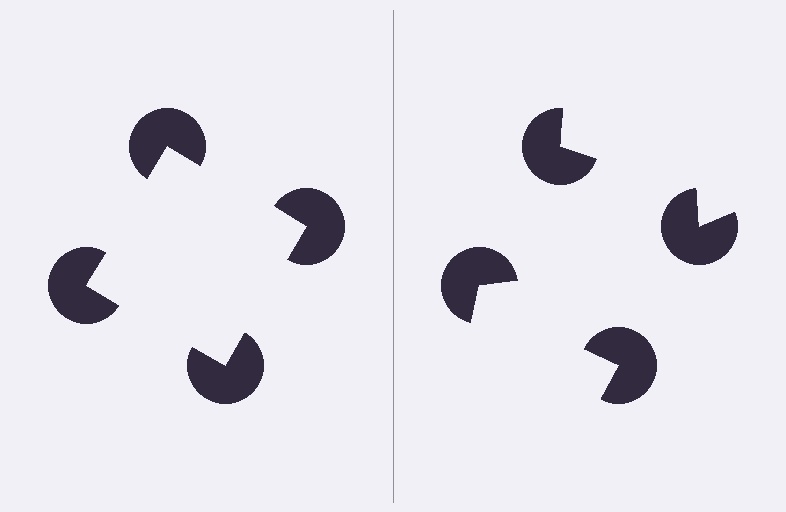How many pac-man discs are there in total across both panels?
8 — 4 on each side.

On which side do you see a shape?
An illusory square appears on the left side. On the right side the wedge cuts are rotated, so no coherent shape forms.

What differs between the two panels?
The pac-man discs are positioned identically on both sides; only the wedge orientations differ. On the left they align to a square; on the right they are misaligned.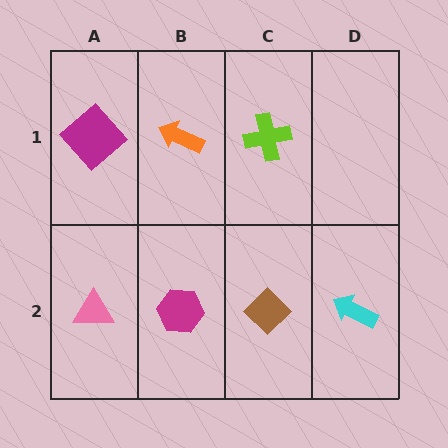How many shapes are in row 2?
4 shapes.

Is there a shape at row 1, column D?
No, that cell is empty.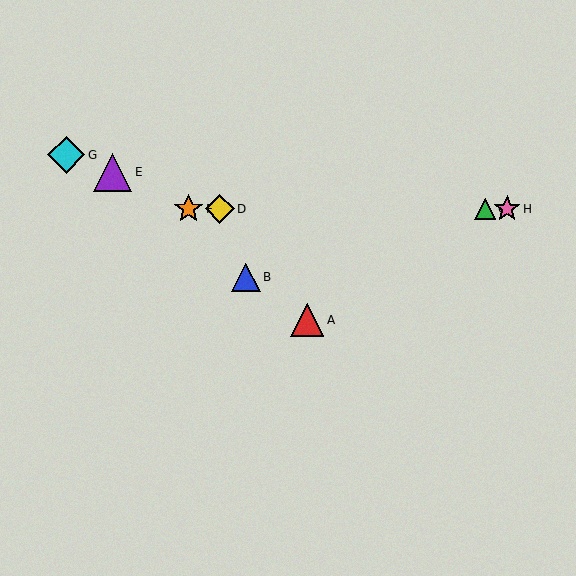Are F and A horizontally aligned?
No, F is at y≈209 and A is at y≈320.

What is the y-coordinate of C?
Object C is at y≈209.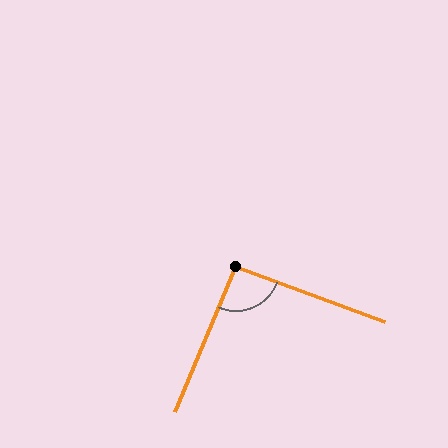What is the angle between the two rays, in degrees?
Approximately 93 degrees.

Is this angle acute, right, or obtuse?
It is approximately a right angle.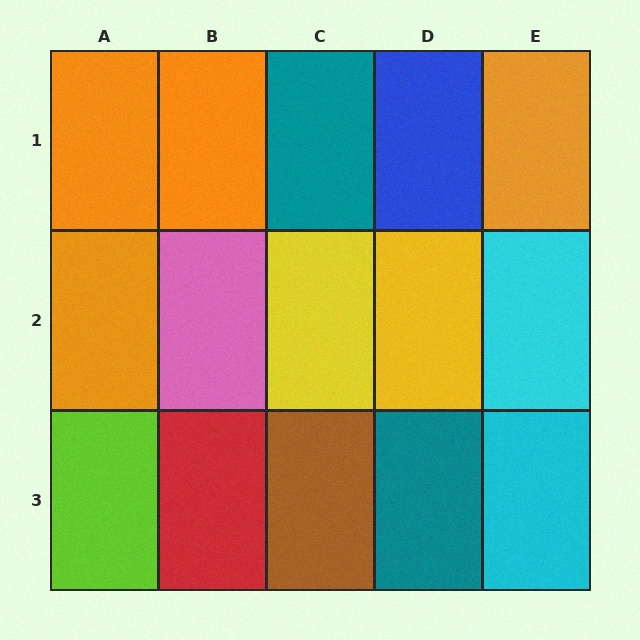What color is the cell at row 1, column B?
Orange.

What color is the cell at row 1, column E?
Orange.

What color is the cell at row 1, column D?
Blue.